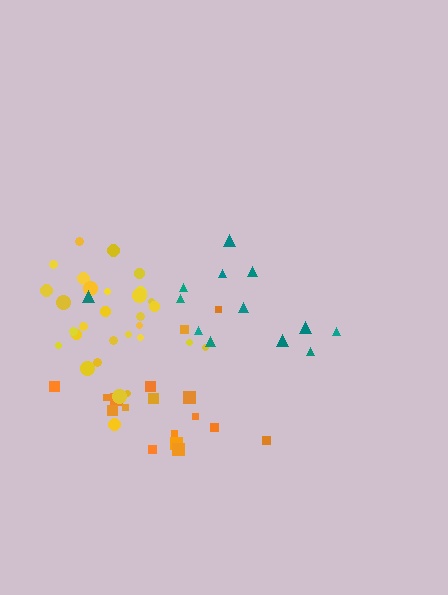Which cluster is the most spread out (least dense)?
Teal.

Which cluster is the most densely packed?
Yellow.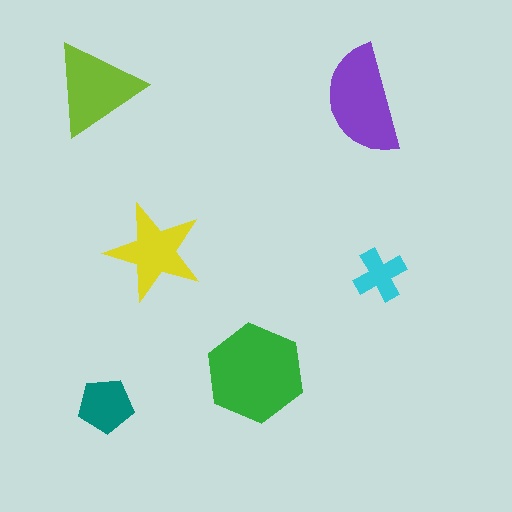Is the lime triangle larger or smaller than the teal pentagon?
Larger.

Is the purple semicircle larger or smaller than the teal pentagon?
Larger.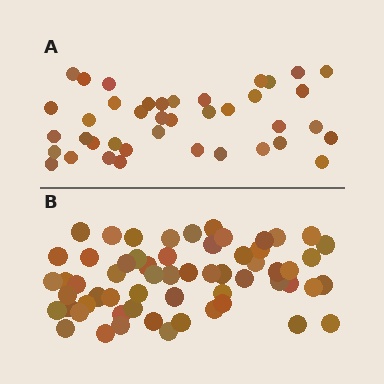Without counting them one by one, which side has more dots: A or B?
Region B (the bottom region) has more dots.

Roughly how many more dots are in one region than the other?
Region B has approximately 20 more dots than region A.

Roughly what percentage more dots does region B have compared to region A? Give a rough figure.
About 50% more.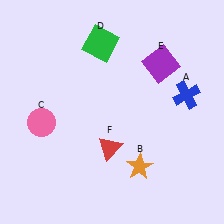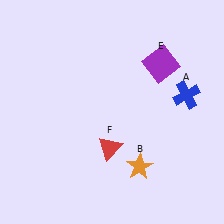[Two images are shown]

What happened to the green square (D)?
The green square (D) was removed in Image 2. It was in the top-left area of Image 1.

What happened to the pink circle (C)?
The pink circle (C) was removed in Image 2. It was in the bottom-left area of Image 1.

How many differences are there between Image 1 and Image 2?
There are 2 differences between the two images.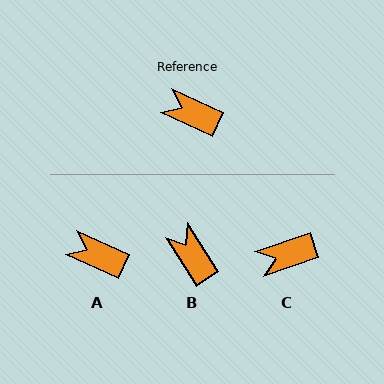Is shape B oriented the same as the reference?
No, it is off by about 32 degrees.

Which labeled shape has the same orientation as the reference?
A.